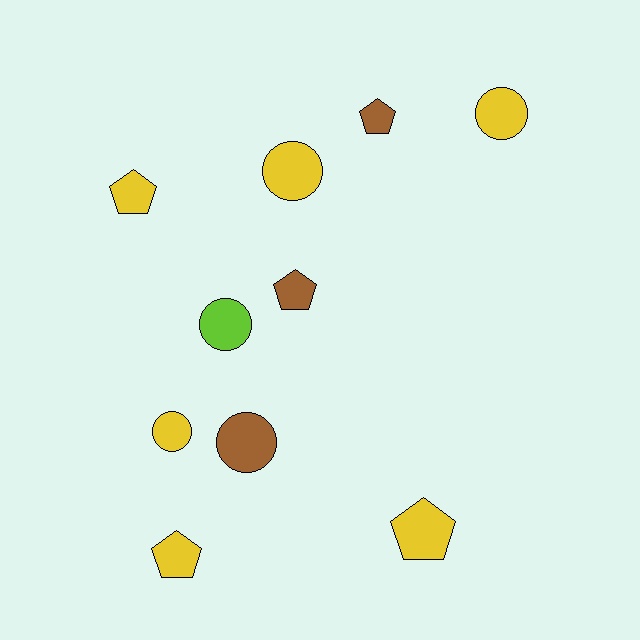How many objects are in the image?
There are 10 objects.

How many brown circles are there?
There is 1 brown circle.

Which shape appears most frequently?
Circle, with 5 objects.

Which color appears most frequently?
Yellow, with 6 objects.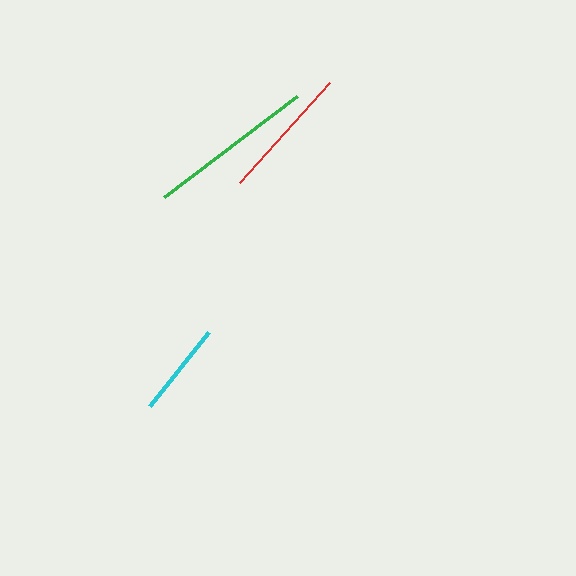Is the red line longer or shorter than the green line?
The green line is longer than the red line.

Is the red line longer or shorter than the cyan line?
The red line is longer than the cyan line.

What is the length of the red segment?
The red segment is approximately 134 pixels long.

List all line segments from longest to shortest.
From longest to shortest: green, red, cyan.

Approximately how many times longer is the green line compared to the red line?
The green line is approximately 1.2 times the length of the red line.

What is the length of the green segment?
The green segment is approximately 168 pixels long.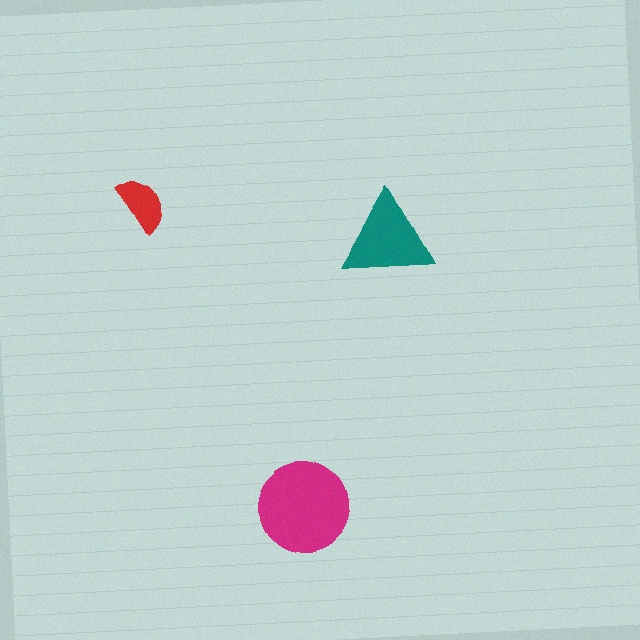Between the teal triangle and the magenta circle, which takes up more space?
The magenta circle.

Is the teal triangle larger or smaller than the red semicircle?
Larger.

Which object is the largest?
The magenta circle.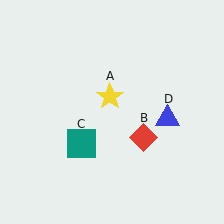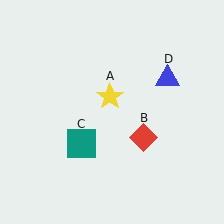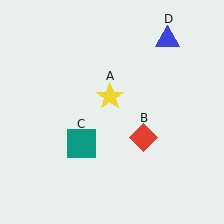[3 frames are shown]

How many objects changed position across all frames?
1 object changed position: blue triangle (object D).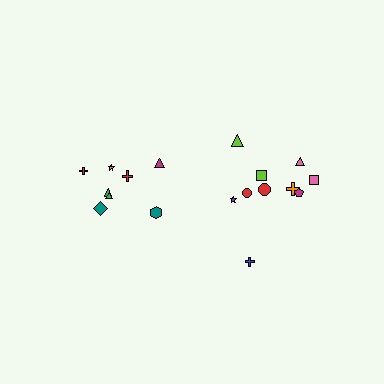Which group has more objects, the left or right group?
The right group.